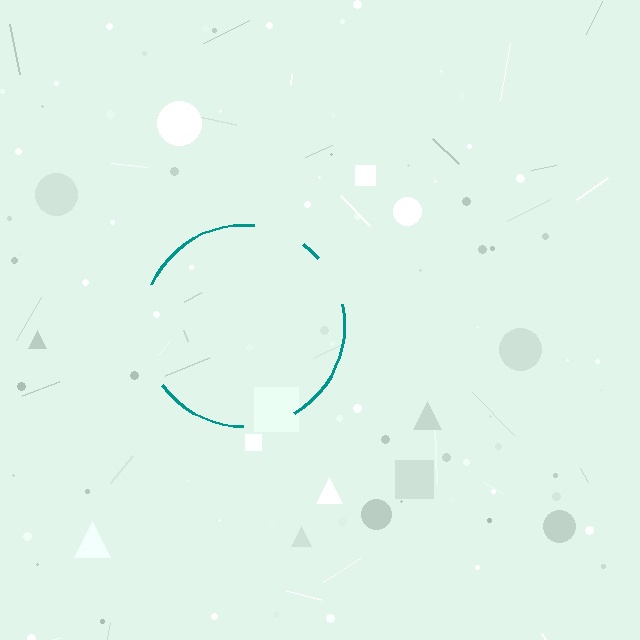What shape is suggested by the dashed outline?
The dashed outline suggests a circle.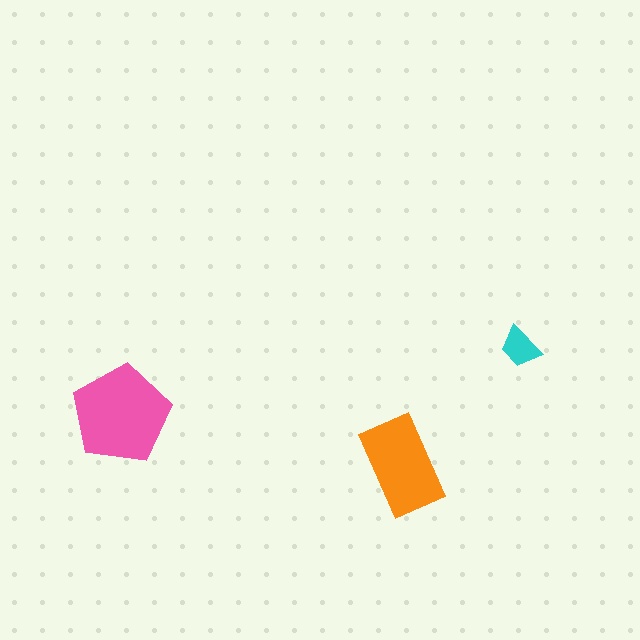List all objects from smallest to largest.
The cyan trapezoid, the orange rectangle, the pink pentagon.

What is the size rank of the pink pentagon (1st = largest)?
1st.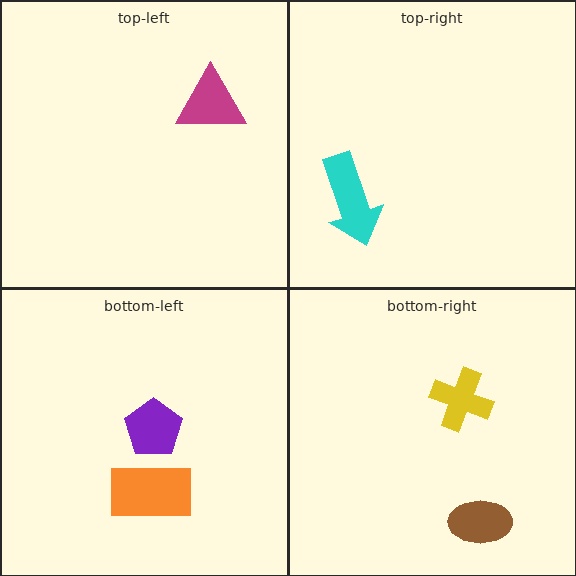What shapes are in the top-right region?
The cyan arrow.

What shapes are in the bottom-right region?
The brown ellipse, the yellow cross.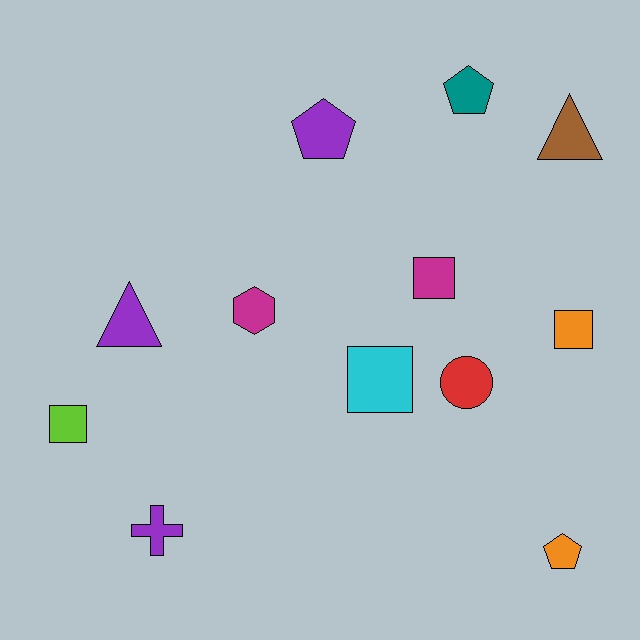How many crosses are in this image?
There is 1 cross.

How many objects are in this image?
There are 12 objects.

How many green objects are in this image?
There are no green objects.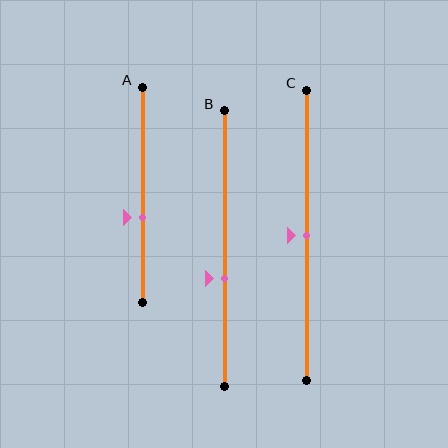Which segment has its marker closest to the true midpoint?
Segment C has its marker closest to the true midpoint.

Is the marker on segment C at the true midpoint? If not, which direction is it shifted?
Yes, the marker on segment C is at the true midpoint.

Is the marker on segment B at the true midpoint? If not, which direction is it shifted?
No, the marker on segment B is shifted downward by about 11% of the segment length.